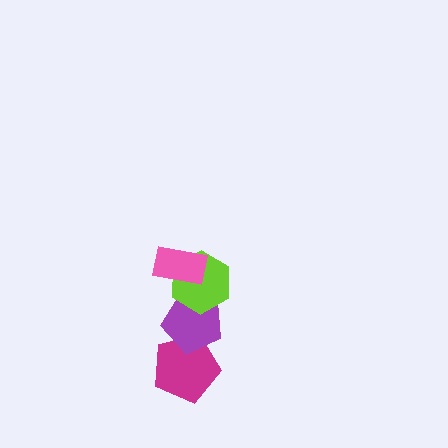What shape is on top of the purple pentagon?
The lime hexagon is on top of the purple pentagon.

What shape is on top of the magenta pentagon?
The purple pentagon is on top of the magenta pentagon.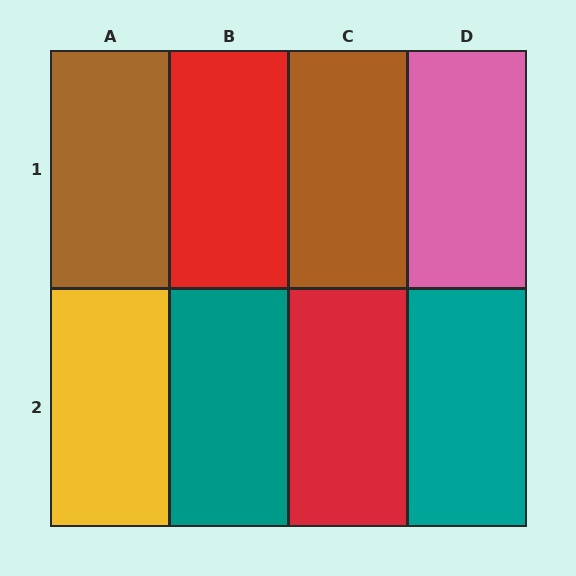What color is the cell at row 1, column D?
Pink.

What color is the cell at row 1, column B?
Red.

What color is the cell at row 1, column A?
Brown.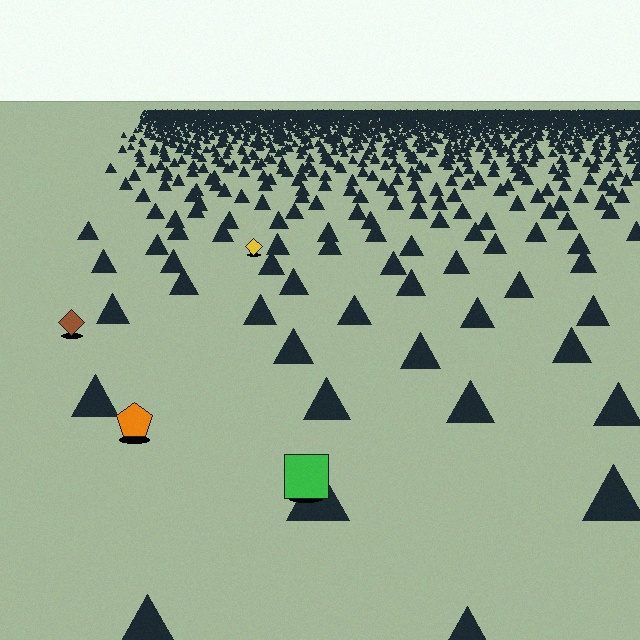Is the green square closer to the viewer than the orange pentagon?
Yes. The green square is closer — you can tell from the texture gradient: the ground texture is coarser near it.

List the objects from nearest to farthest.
From nearest to farthest: the green square, the orange pentagon, the brown diamond, the yellow diamond.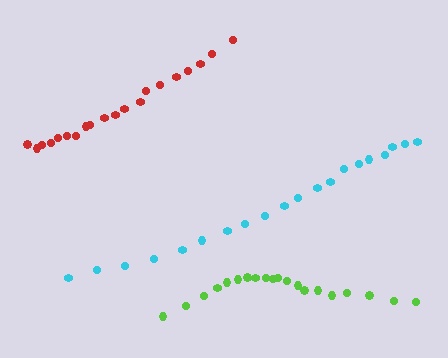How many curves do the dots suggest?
There are 3 distinct paths.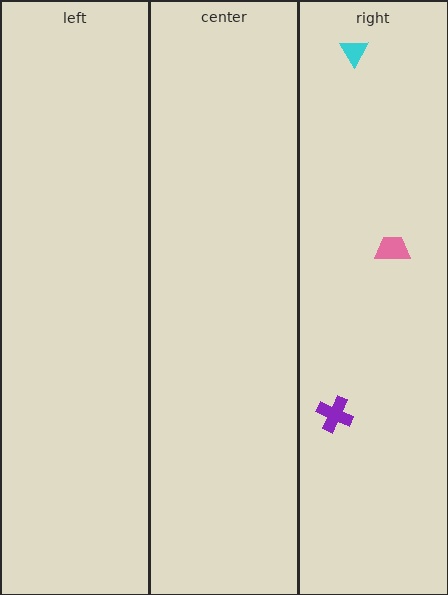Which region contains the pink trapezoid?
The right region.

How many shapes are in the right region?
3.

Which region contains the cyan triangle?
The right region.